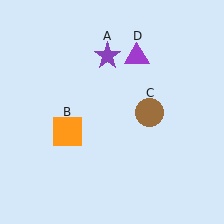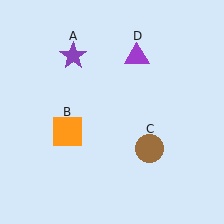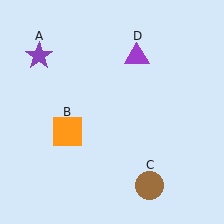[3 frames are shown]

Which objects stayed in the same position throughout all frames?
Orange square (object B) and purple triangle (object D) remained stationary.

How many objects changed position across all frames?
2 objects changed position: purple star (object A), brown circle (object C).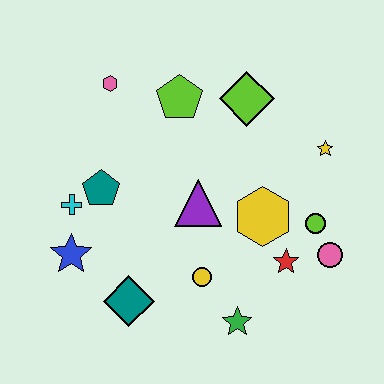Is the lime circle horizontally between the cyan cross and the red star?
No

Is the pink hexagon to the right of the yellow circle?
No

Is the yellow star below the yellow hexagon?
No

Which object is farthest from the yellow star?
The blue star is farthest from the yellow star.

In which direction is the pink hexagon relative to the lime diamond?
The pink hexagon is to the left of the lime diamond.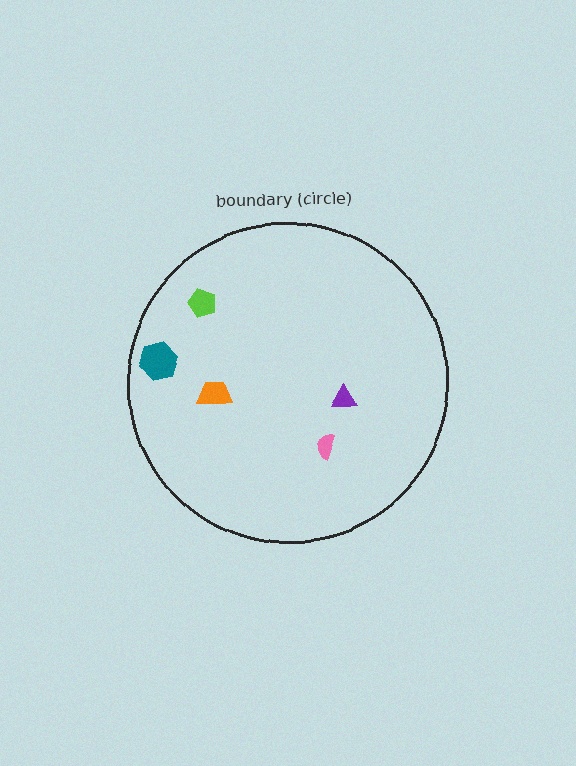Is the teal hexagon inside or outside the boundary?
Inside.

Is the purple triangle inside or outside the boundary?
Inside.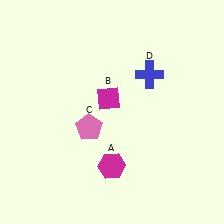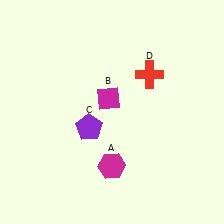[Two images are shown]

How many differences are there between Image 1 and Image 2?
There are 2 differences between the two images.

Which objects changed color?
C changed from pink to purple. D changed from blue to red.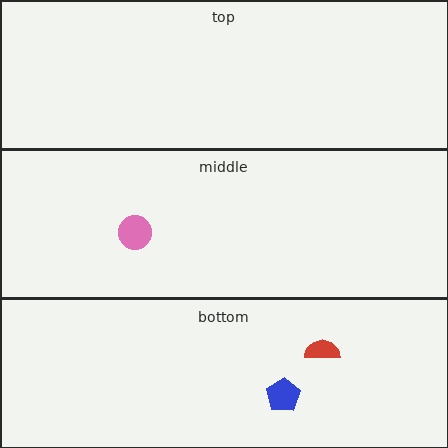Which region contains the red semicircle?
The bottom region.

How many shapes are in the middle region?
1.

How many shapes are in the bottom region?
2.